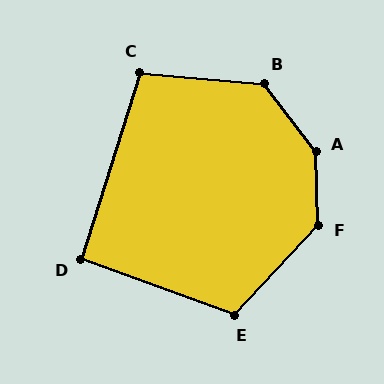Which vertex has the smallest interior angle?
D, at approximately 92 degrees.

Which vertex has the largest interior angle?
A, at approximately 144 degrees.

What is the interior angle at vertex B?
Approximately 132 degrees (obtuse).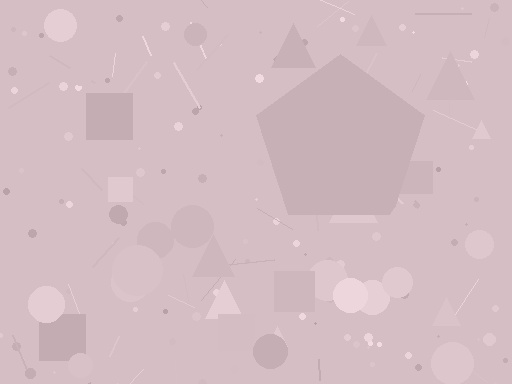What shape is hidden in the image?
A pentagon is hidden in the image.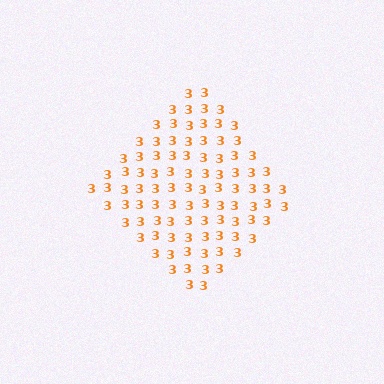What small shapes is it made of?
It is made of small digit 3's.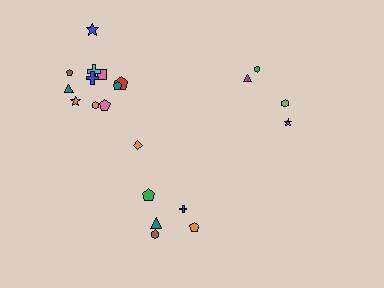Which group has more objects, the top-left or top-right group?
The top-left group.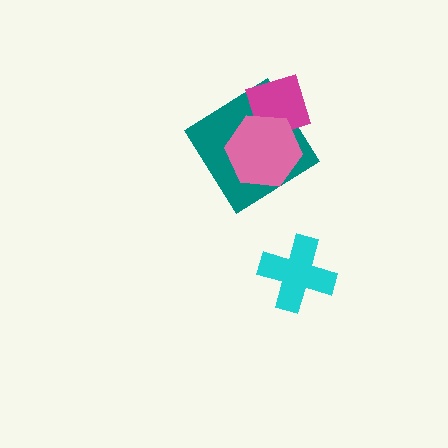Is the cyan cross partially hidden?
No, no other shape covers it.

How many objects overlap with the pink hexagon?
2 objects overlap with the pink hexagon.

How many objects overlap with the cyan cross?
0 objects overlap with the cyan cross.